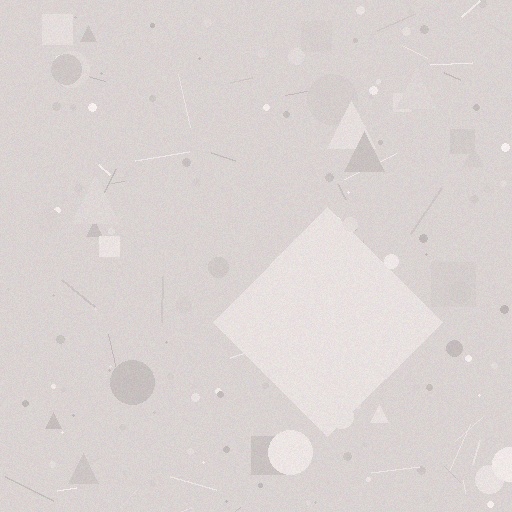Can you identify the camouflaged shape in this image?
The camouflaged shape is a diamond.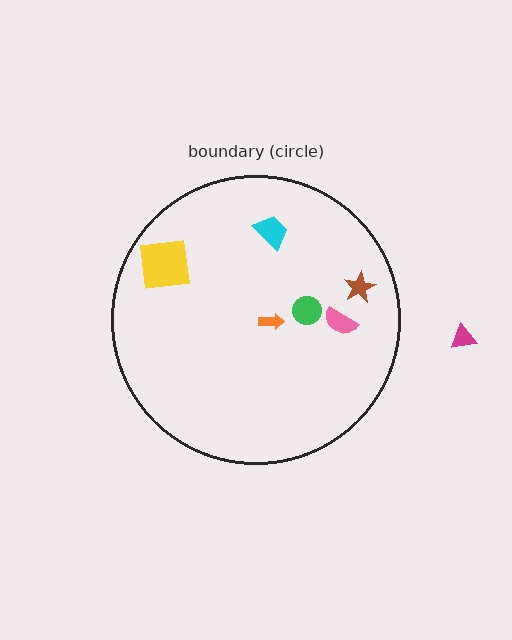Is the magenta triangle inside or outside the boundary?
Outside.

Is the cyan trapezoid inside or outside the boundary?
Inside.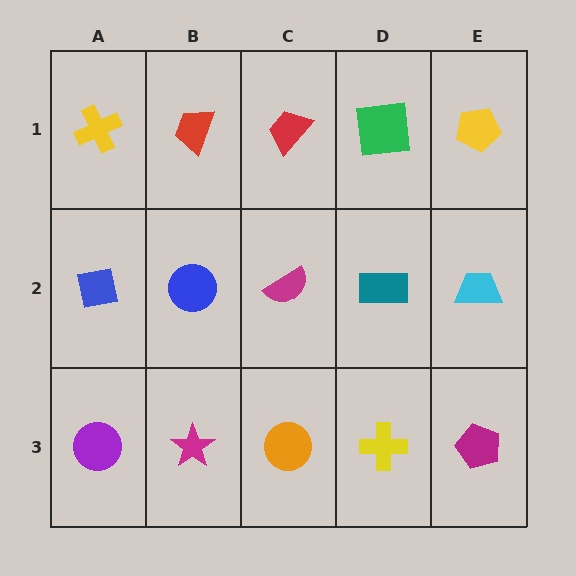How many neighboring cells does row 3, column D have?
3.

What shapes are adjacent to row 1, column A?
A blue square (row 2, column A), a red trapezoid (row 1, column B).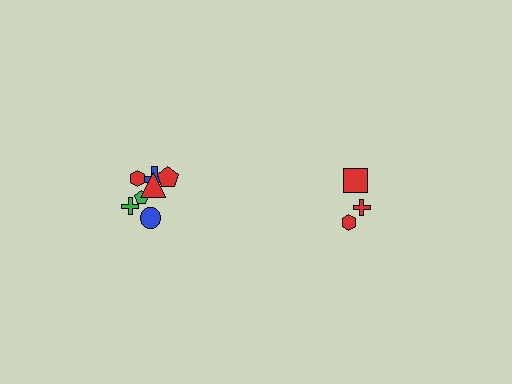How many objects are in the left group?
There are 7 objects.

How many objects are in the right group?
There are 3 objects.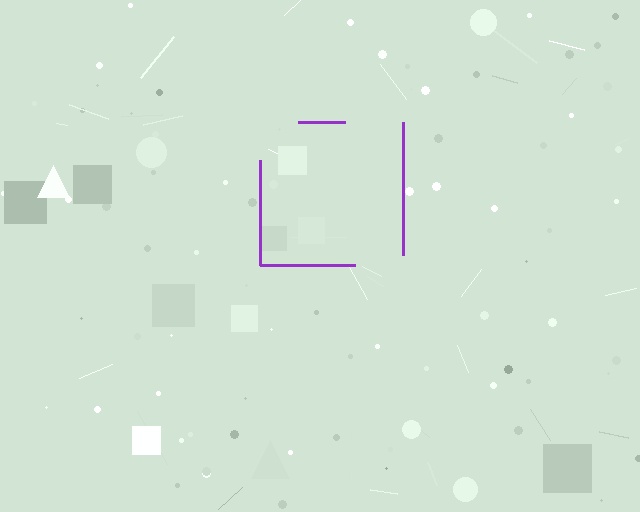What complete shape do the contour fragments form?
The contour fragments form a square.